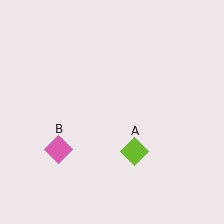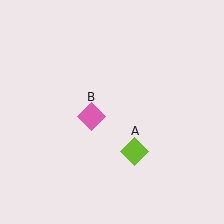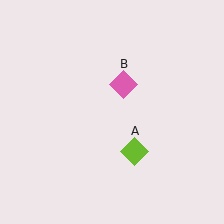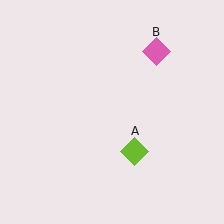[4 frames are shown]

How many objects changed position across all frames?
1 object changed position: pink diamond (object B).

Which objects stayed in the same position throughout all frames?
Lime diamond (object A) remained stationary.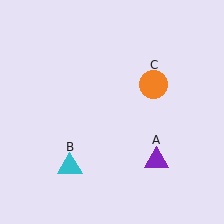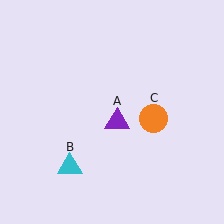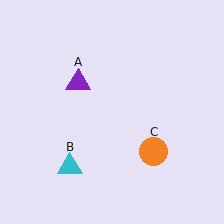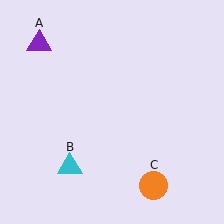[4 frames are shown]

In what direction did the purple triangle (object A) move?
The purple triangle (object A) moved up and to the left.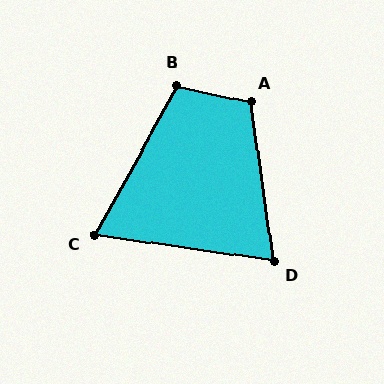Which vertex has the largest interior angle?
A, at approximately 111 degrees.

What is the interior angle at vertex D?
Approximately 74 degrees (acute).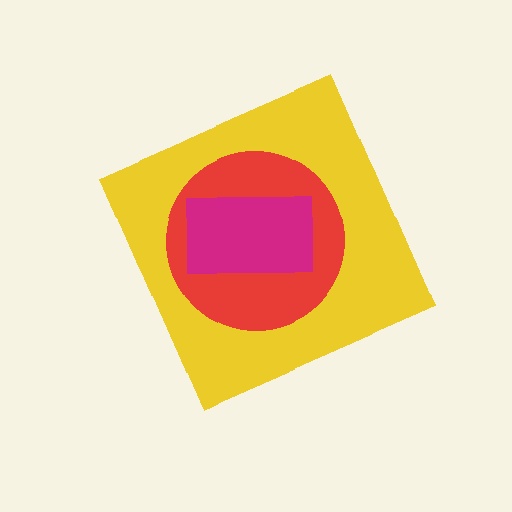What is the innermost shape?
The magenta rectangle.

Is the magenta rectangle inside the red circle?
Yes.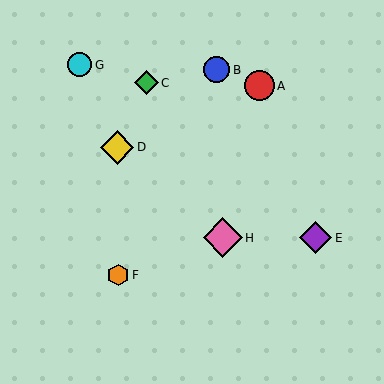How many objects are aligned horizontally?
2 objects (E, H) are aligned horizontally.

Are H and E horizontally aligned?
Yes, both are at y≈238.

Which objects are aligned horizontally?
Objects E, H are aligned horizontally.